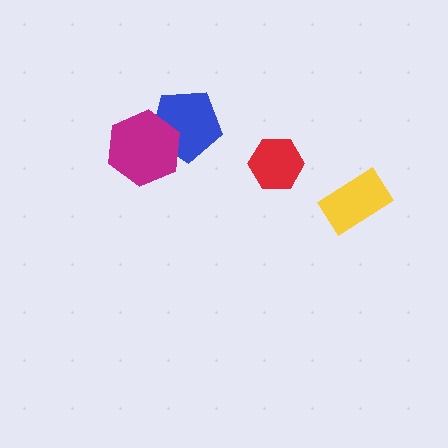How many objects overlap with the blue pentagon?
1 object overlaps with the blue pentagon.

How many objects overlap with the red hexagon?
0 objects overlap with the red hexagon.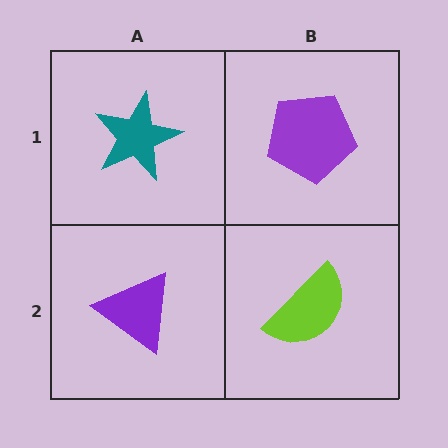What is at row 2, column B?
A lime semicircle.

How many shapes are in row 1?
2 shapes.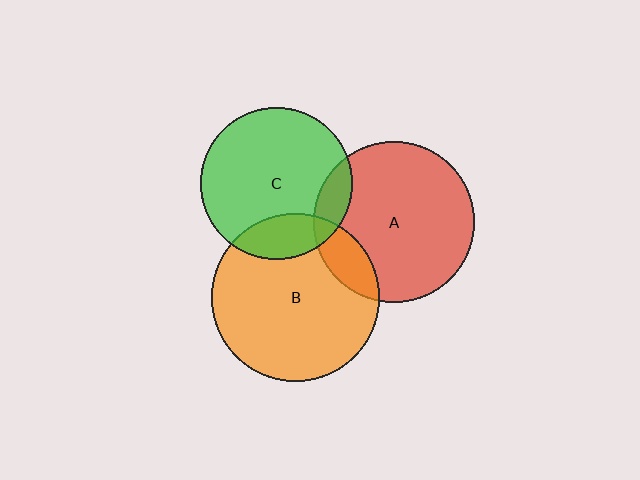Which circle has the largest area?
Circle B (orange).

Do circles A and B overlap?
Yes.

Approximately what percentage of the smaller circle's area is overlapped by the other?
Approximately 15%.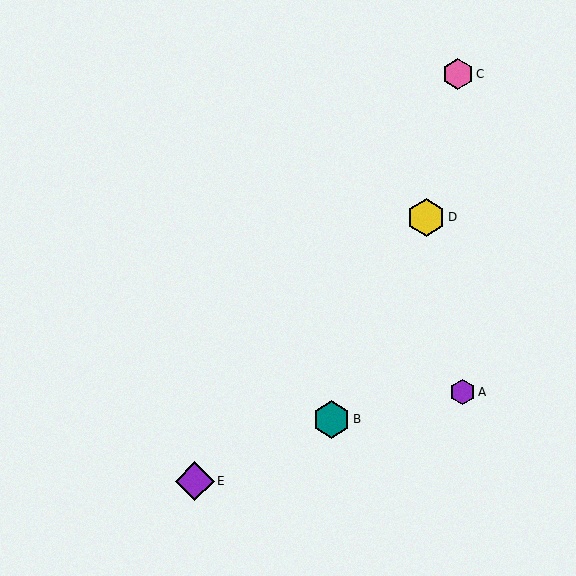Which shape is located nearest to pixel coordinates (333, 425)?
The teal hexagon (labeled B) at (332, 419) is nearest to that location.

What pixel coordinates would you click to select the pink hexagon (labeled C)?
Click at (458, 74) to select the pink hexagon C.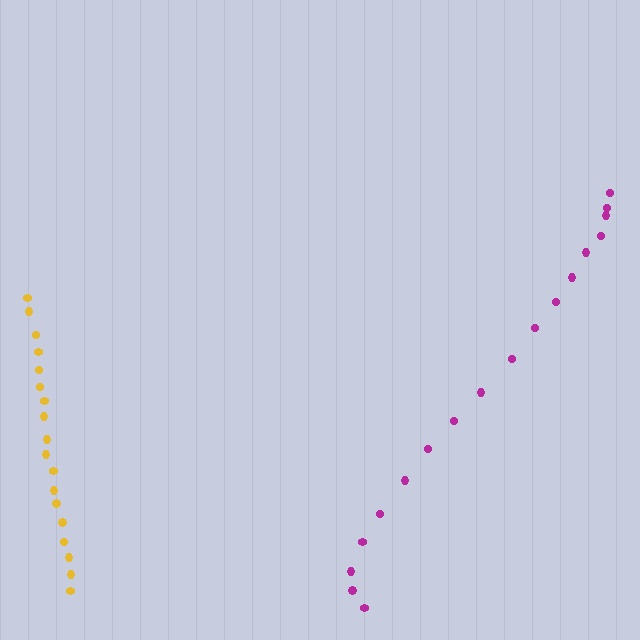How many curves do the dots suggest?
There are 2 distinct paths.